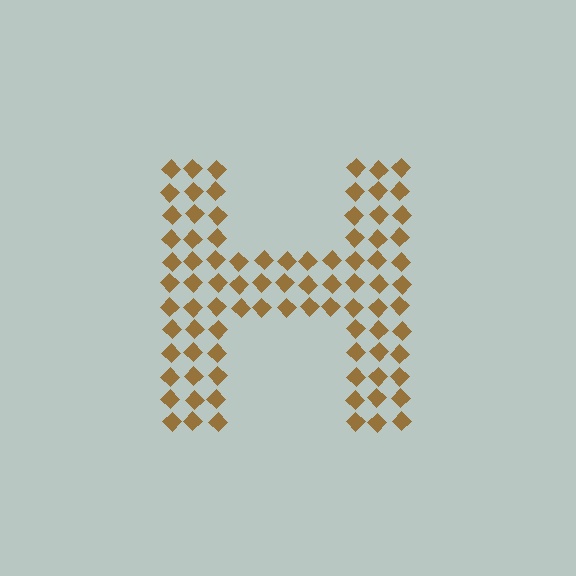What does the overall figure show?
The overall figure shows the letter H.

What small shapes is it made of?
It is made of small diamonds.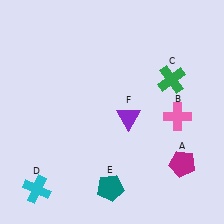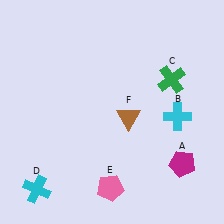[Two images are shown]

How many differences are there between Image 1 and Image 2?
There are 3 differences between the two images.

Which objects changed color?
B changed from pink to cyan. E changed from teal to pink. F changed from purple to brown.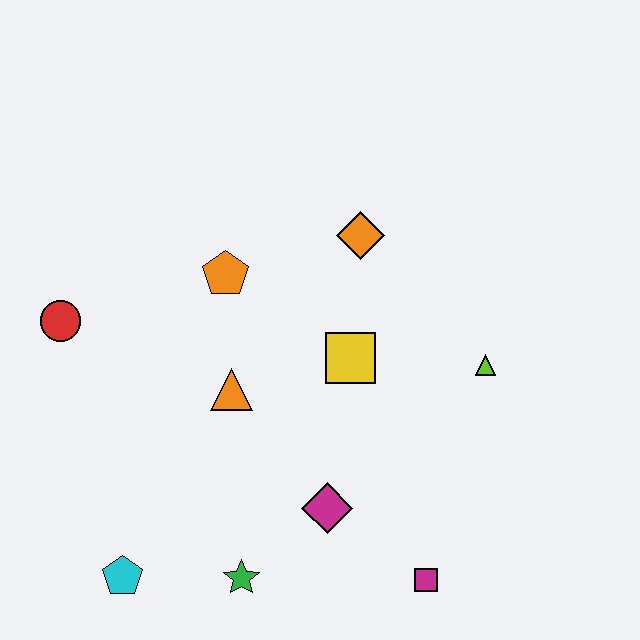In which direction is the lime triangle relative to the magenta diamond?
The lime triangle is to the right of the magenta diamond.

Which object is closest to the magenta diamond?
The green star is closest to the magenta diamond.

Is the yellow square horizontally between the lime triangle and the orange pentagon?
Yes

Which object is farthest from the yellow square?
The cyan pentagon is farthest from the yellow square.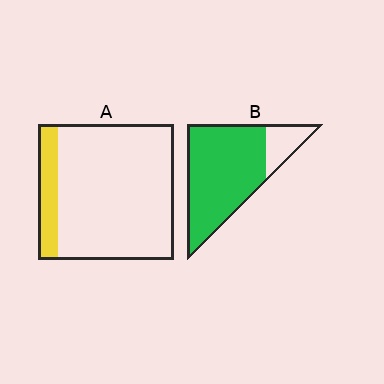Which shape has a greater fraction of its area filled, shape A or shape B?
Shape B.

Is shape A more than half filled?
No.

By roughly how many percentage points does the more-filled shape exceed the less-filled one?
By roughly 70 percentage points (B over A).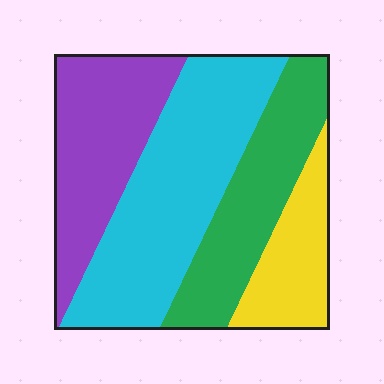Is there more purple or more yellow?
Purple.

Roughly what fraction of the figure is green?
Green takes up less than a quarter of the figure.